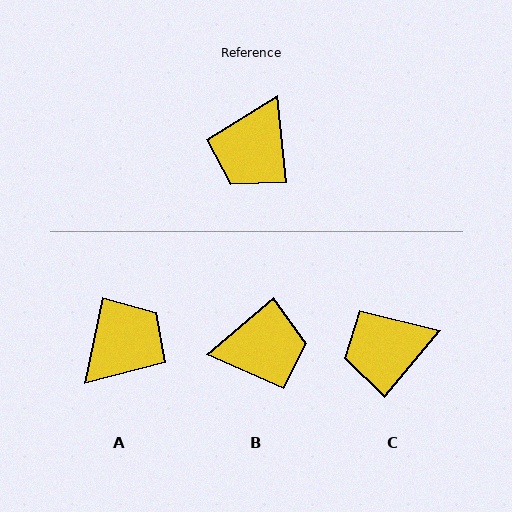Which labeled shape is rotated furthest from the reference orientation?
A, about 163 degrees away.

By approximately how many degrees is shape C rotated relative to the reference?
Approximately 46 degrees clockwise.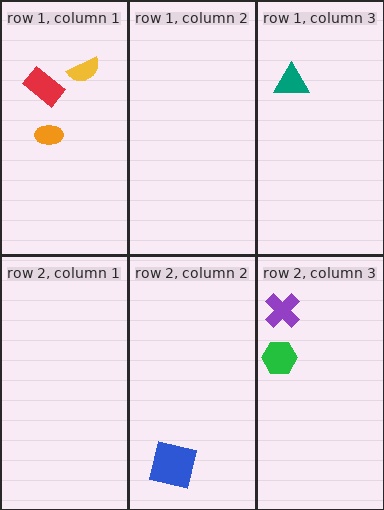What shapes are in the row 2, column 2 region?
The blue square.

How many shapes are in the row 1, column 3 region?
1.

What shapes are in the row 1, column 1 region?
The red rectangle, the yellow semicircle, the orange ellipse.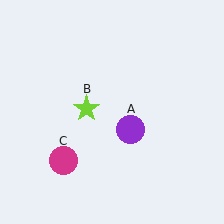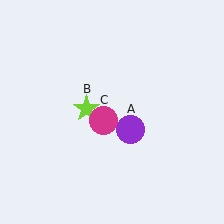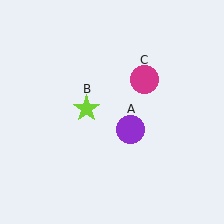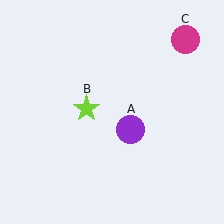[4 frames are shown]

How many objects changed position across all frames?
1 object changed position: magenta circle (object C).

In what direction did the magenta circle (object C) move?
The magenta circle (object C) moved up and to the right.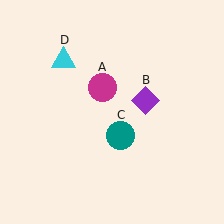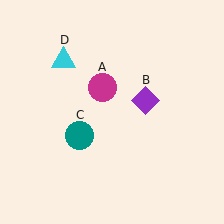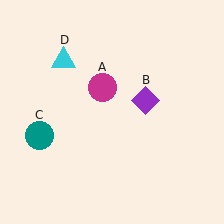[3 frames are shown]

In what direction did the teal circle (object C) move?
The teal circle (object C) moved left.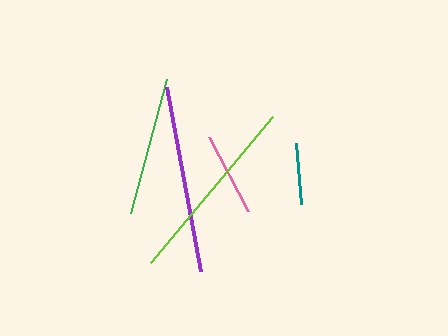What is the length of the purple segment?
The purple segment is approximately 187 pixels long.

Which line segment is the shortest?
The teal line is the shortest at approximately 61 pixels.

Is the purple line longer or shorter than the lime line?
The lime line is longer than the purple line.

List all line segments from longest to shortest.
From longest to shortest: lime, purple, green, pink, teal.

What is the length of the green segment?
The green segment is approximately 139 pixels long.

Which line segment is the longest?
The lime line is the longest at approximately 191 pixels.